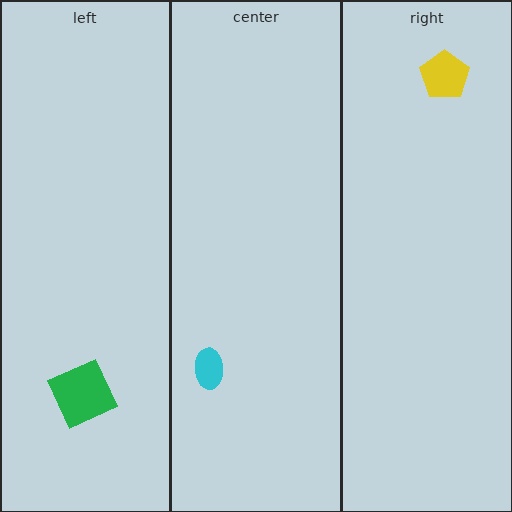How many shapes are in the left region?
1.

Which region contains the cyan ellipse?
The center region.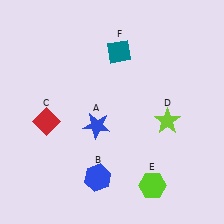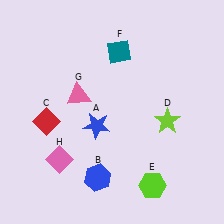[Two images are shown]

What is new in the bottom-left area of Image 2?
A pink diamond (H) was added in the bottom-left area of Image 2.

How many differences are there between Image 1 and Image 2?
There are 2 differences between the two images.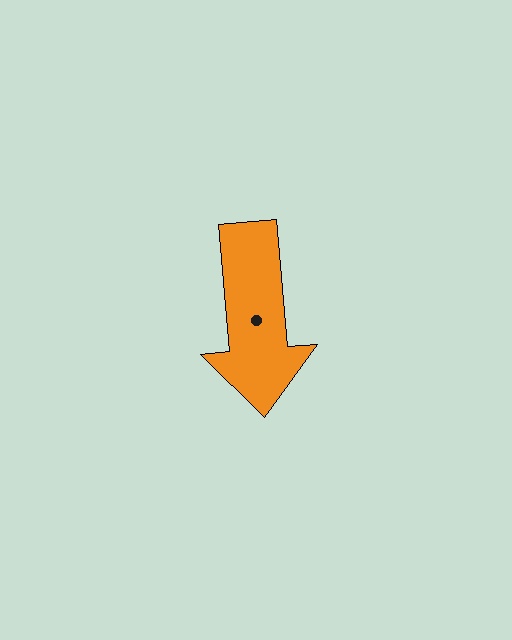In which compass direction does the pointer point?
South.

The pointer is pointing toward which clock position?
Roughly 6 o'clock.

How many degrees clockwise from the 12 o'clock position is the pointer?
Approximately 175 degrees.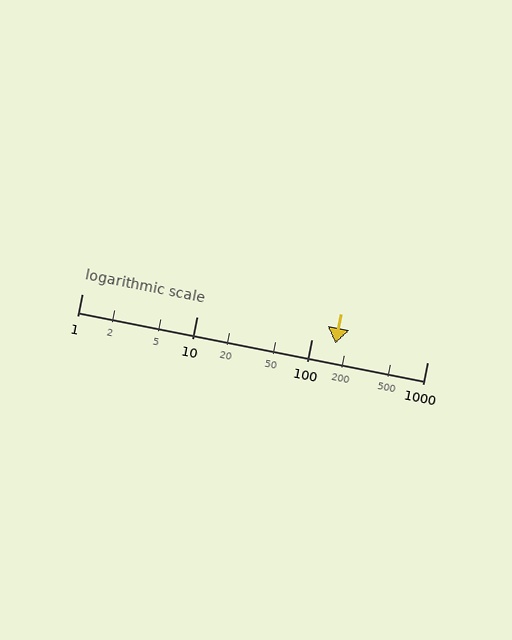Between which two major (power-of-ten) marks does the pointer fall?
The pointer is between 100 and 1000.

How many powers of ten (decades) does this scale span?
The scale spans 3 decades, from 1 to 1000.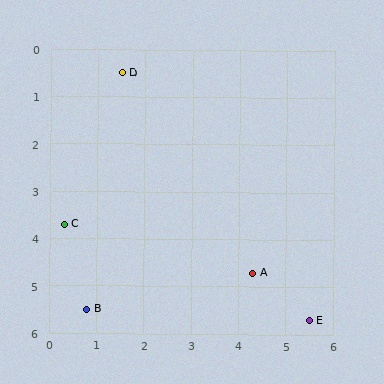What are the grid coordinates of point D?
Point D is at approximately (1.5, 0.5).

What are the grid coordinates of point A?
Point A is at approximately (4.3, 4.7).